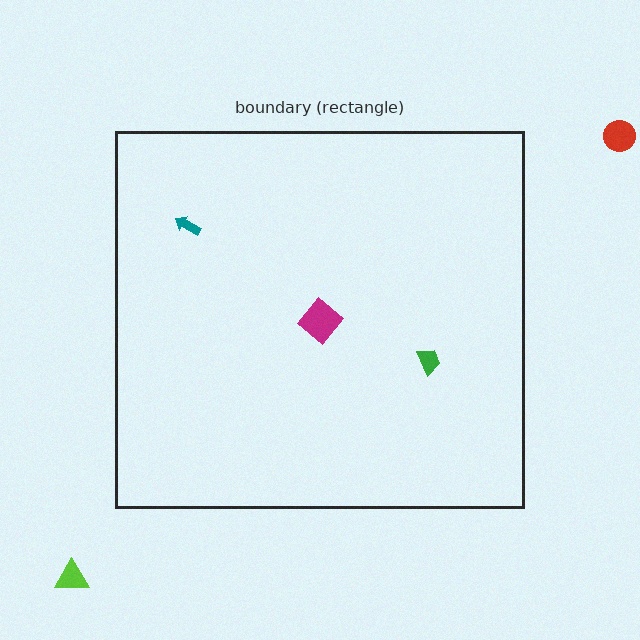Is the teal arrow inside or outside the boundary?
Inside.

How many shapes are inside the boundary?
3 inside, 2 outside.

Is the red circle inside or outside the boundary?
Outside.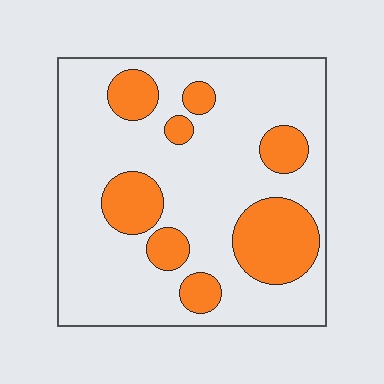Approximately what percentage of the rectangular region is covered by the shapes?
Approximately 25%.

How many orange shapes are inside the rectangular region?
8.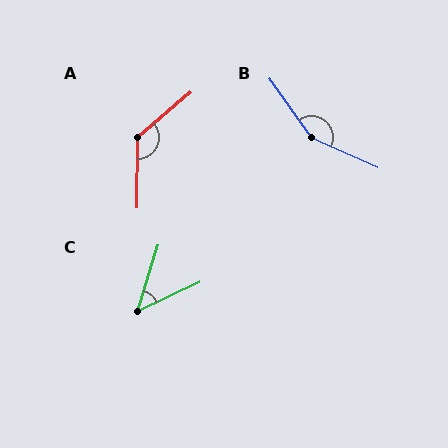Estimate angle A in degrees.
Approximately 131 degrees.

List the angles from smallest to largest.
C (47°), A (131°), B (149°).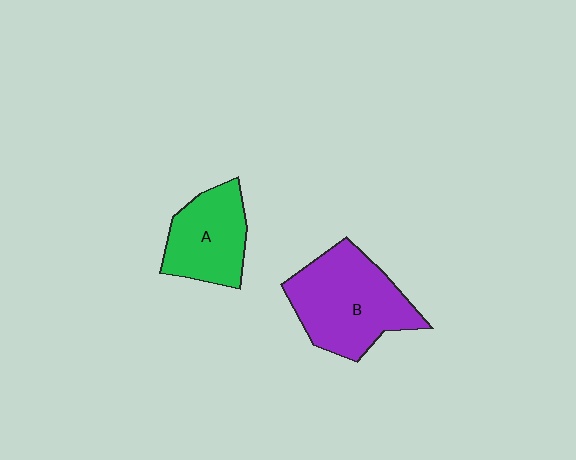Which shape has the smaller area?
Shape A (green).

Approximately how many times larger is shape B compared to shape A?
Approximately 1.5 times.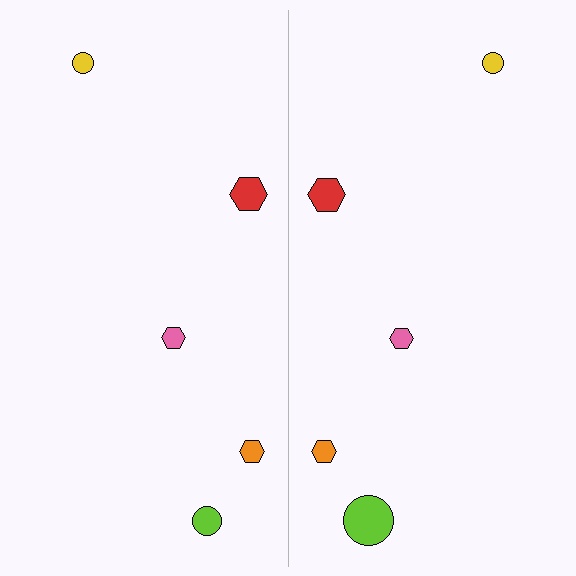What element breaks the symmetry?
The lime circle on the right side has a different size than its mirror counterpart.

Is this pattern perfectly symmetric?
No, the pattern is not perfectly symmetric. The lime circle on the right side has a different size than its mirror counterpart.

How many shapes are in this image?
There are 10 shapes in this image.